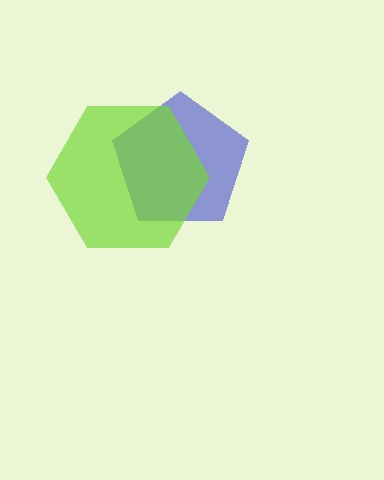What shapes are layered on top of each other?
The layered shapes are: a blue pentagon, a lime hexagon.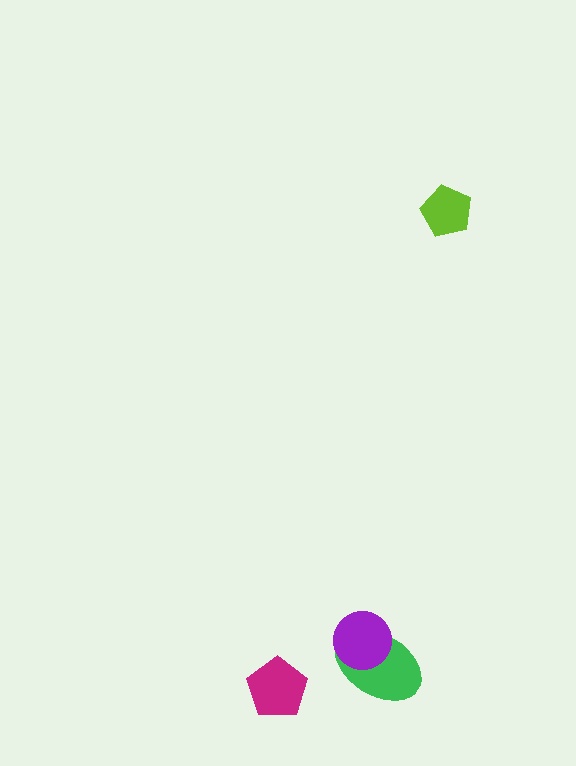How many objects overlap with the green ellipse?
1 object overlaps with the green ellipse.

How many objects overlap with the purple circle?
1 object overlaps with the purple circle.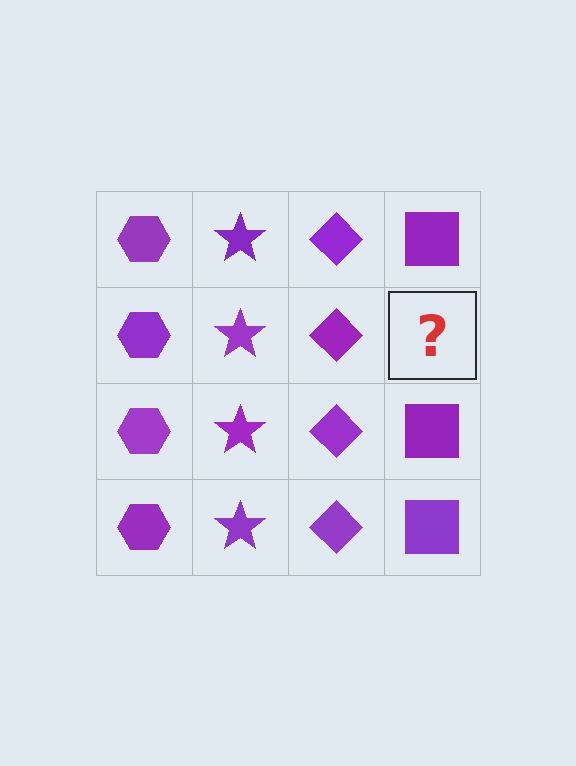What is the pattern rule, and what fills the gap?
The rule is that each column has a consistent shape. The gap should be filled with a purple square.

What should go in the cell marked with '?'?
The missing cell should contain a purple square.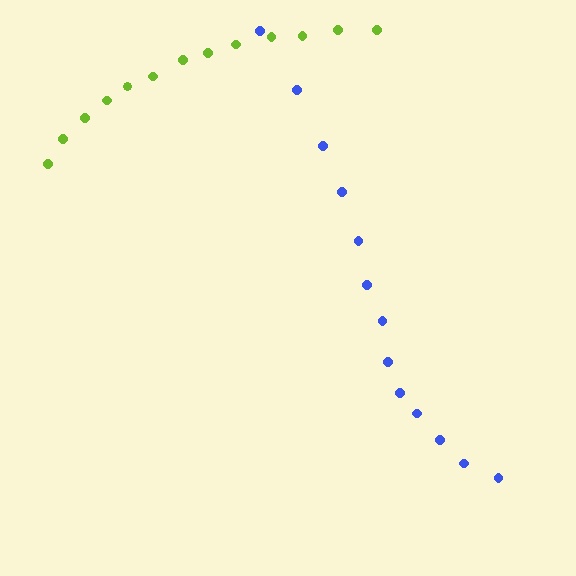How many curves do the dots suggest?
There are 2 distinct paths.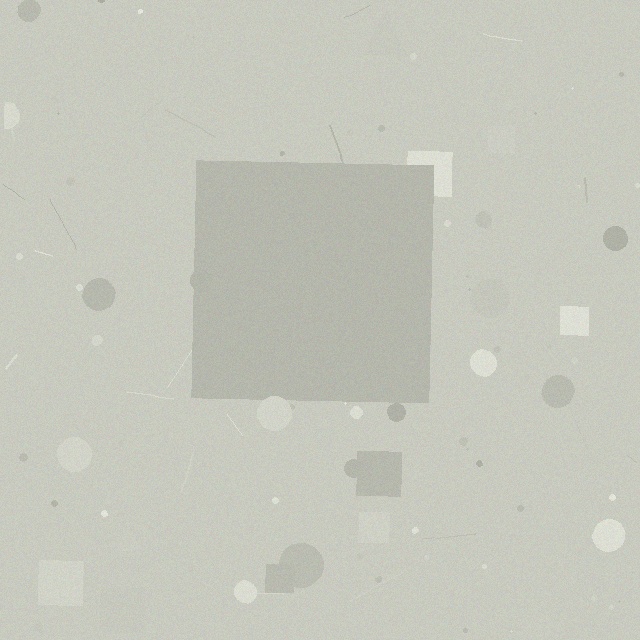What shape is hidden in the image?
A square is hidden in the image.